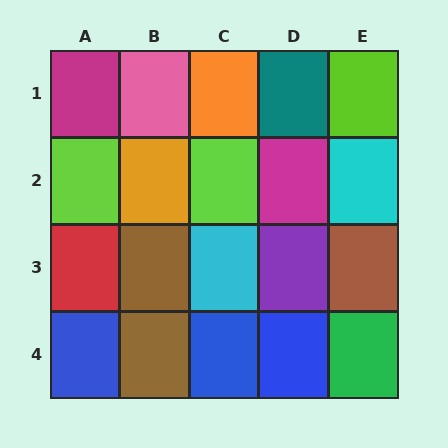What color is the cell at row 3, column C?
Cyan.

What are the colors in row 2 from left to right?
Lime, orange, lime, magenta, cyan.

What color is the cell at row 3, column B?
Brown.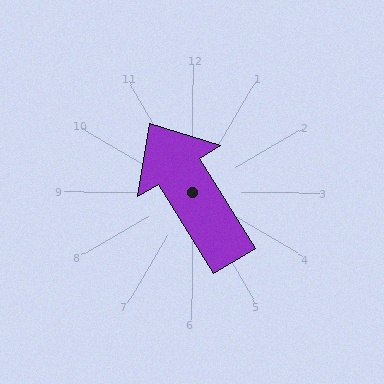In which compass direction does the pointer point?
Northwest.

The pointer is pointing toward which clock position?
Roughly 11 o'clock.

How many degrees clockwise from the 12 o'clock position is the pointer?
Approximately 328 degrees.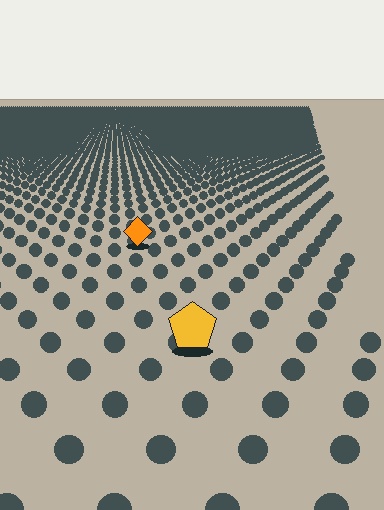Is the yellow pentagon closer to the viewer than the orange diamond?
Yes. The yellow pentagon is closer — you can tell from the texture gradient: the ground texture is coarser near it.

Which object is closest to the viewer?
The yellow pentagon is closest. The texture marks near it are larger and more spread out.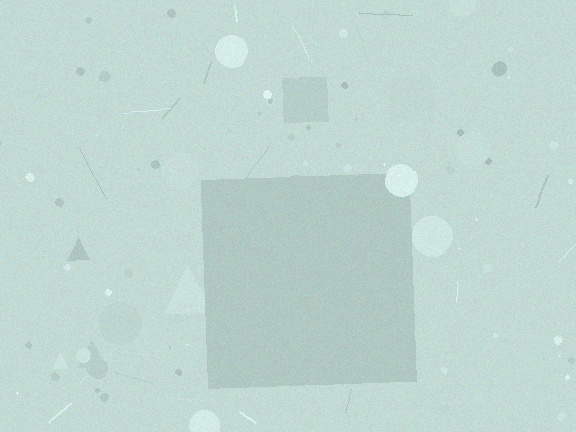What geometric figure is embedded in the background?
A square is embedded in the background.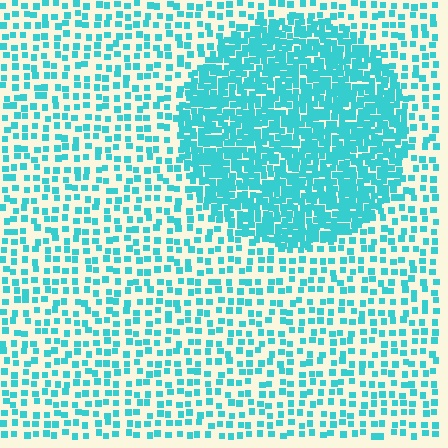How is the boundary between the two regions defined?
The boundary is defined by a change in element density (approximately 2.6x ratio). All elements are the same color, size, and shape.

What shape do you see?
I see a circle.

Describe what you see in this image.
The image contains small cyan elements arranged at two different densities. A circle-shaped region is visible where the elements are more densely packed than the surrounding area.